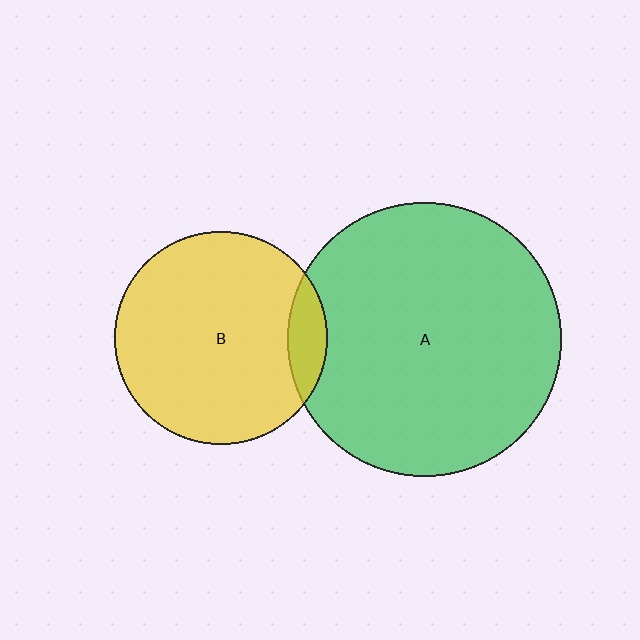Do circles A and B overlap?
Yes.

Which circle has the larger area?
Circle A (green).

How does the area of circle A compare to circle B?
Approximately 1.7 times.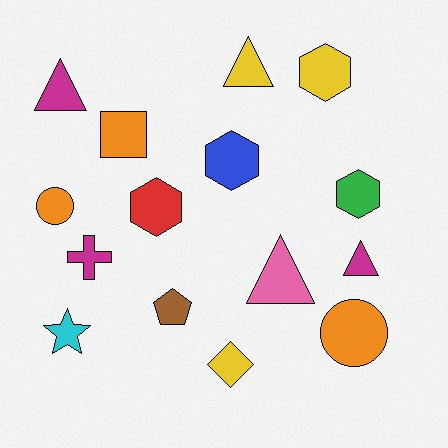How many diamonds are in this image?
There is 1 diamond.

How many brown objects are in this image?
There is 1 brown object.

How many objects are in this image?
There are 15 objects.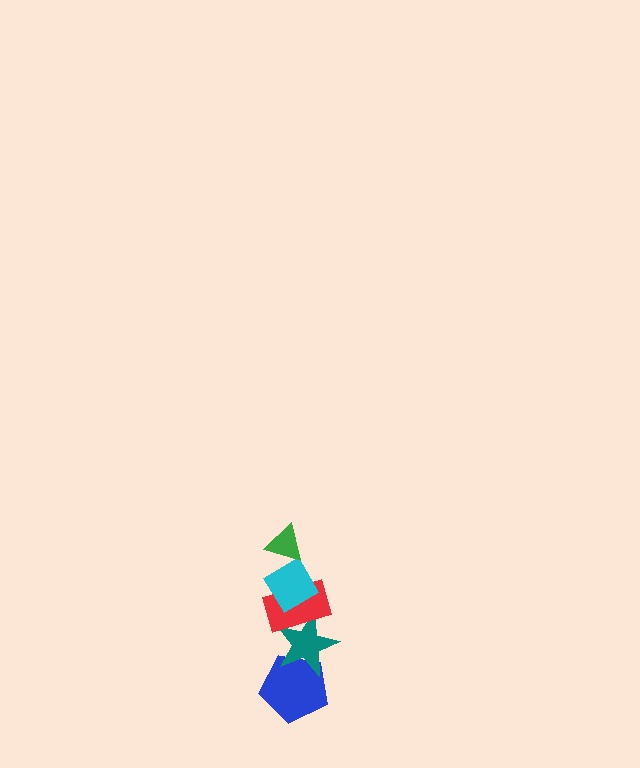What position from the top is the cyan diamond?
The cyan diamond is 2nd from the top.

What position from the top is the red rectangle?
The red rectangle is 3rd from the top.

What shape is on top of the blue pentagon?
The teal star is on top of the blue pentagon.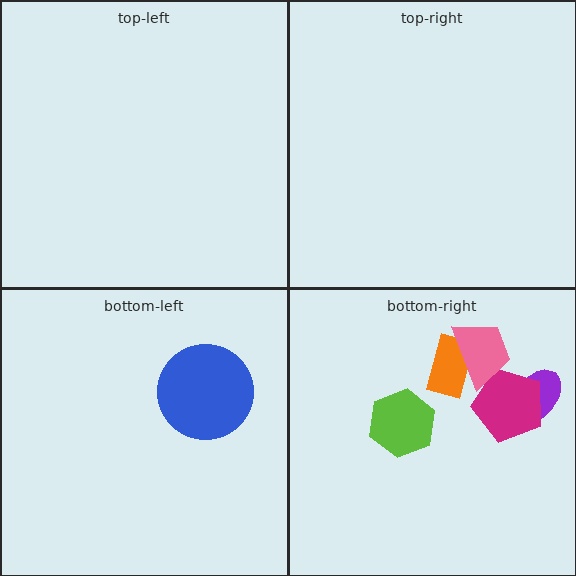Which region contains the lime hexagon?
The bottom-right region.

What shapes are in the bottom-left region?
The blue circle.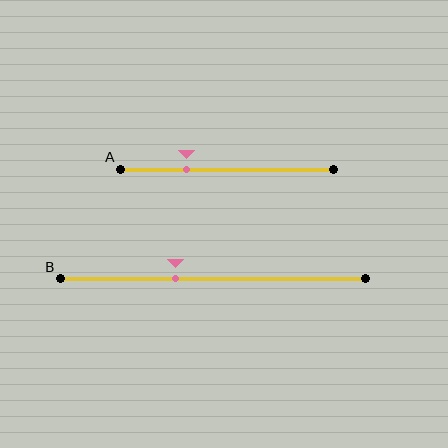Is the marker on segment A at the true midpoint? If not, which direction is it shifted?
No, the marker on segment A is shifted to the left by about 19% of the segment length.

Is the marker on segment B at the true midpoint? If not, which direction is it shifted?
No, the marker on segment B is shifted to the left by about 12% of the segment length.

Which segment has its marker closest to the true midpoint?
Segment B has its marker closest to the true midpoint.